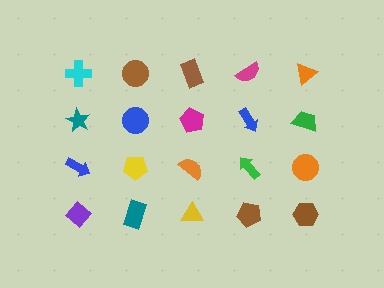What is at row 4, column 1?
A purple diamond.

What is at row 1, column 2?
A brown circle.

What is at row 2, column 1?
A teal star.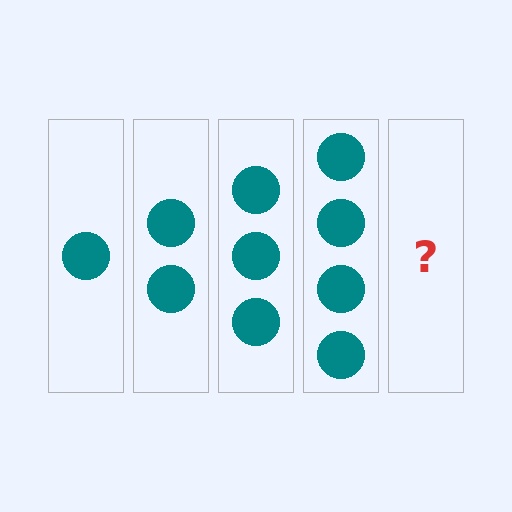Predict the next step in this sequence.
The next step is 5 circles.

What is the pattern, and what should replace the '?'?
The pattern is that each step adds one more circle. The '?' should be 5 circles.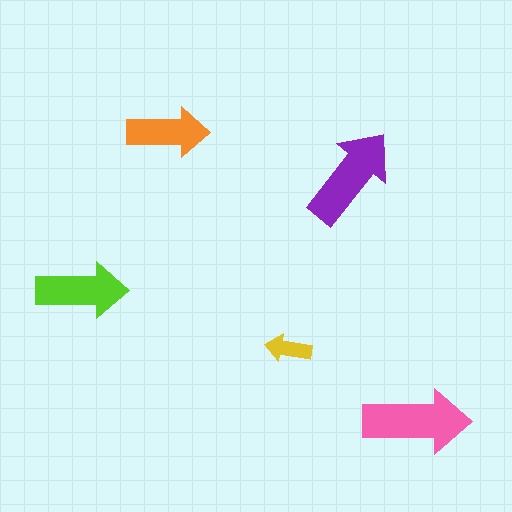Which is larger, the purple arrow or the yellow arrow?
The purple one.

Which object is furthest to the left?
The lime arrow is leftmost.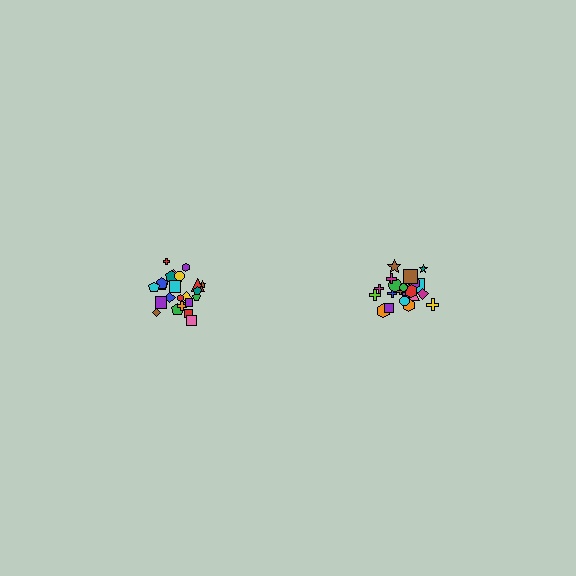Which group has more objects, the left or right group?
The left group.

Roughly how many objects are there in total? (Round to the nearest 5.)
Roughly 45 objects in total.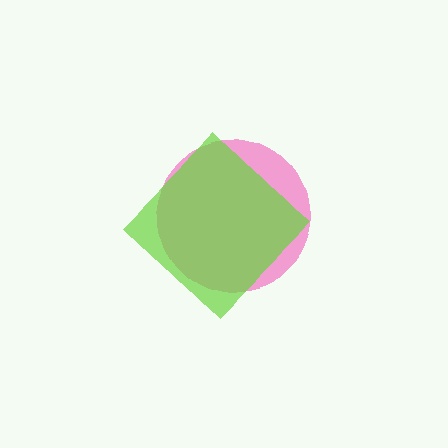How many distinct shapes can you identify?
There are 2 distinct shapes: a pink circle, a lime diamond.